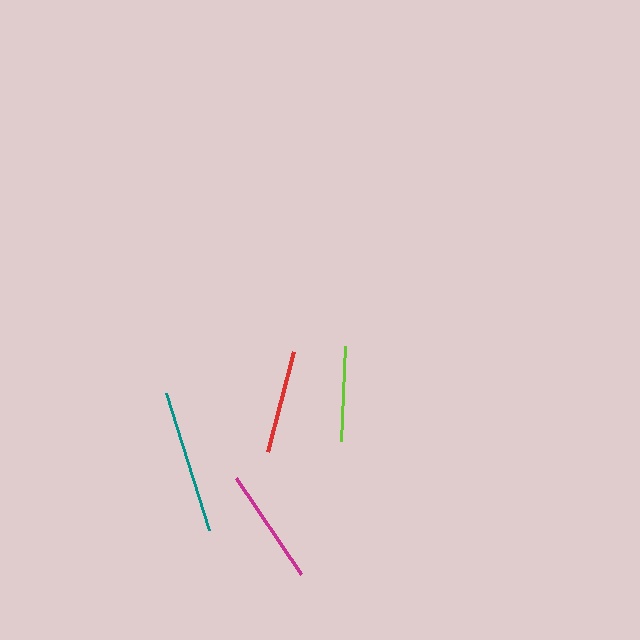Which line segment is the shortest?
The lime line is the shortest at approximately 96 pixels.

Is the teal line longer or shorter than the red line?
The teal line is longer than the red line.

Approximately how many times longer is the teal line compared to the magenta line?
The teal line is approximately 1.2 times the length of the magenta line.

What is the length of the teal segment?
The teal segment is approximately 144 pixels long.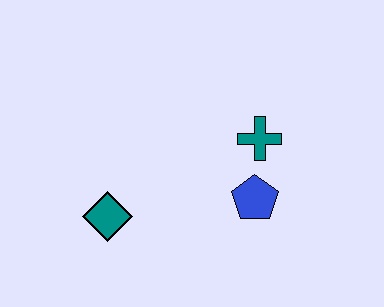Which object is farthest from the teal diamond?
The teal cross is farthest from the teal diamond.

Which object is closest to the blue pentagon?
The teal cross is closest to the blue pentagon.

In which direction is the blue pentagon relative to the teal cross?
The blue pentagon is below the teal cross.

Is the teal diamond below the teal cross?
Yes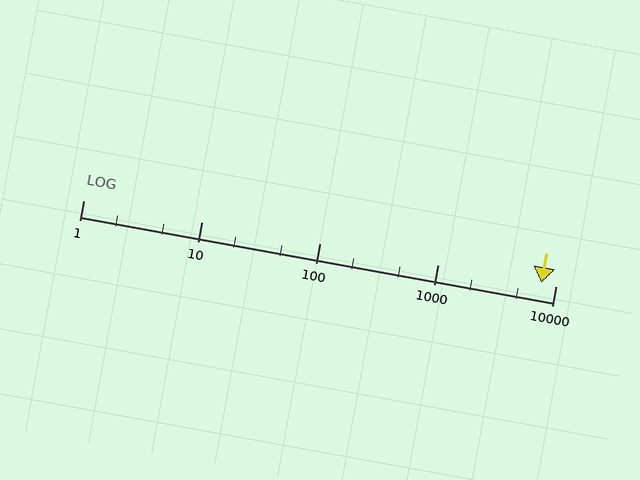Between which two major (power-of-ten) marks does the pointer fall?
The pointer is between 1000 and 10000.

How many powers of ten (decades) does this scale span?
The scale spans 4 decades, from 1 to 10000.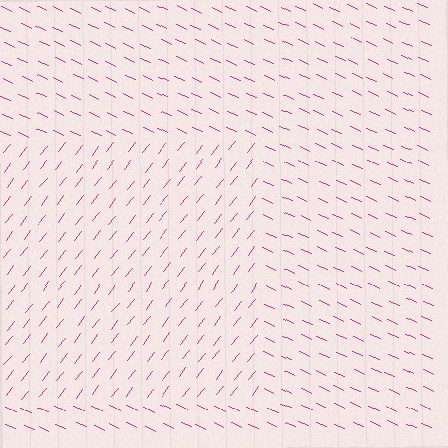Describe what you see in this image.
The image is filled with small magenta line segments. A rectangle region in the image has lines oriented differently from the surrounding lines, creating a visible texture boundary.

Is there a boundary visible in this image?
Yes, there is a texture boundary formed by a change in line orientation.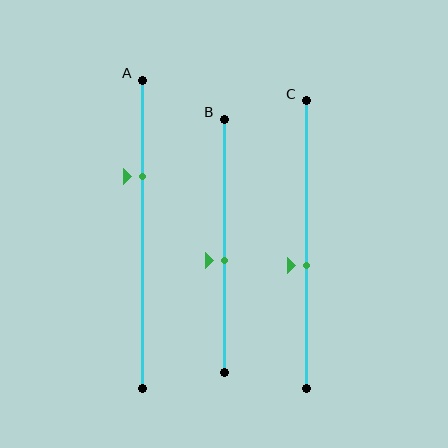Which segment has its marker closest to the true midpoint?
Segment B has its marker closest to the true midpoint.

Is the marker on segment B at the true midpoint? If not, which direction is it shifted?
No, the marker on segment B is shifted downward by about 6% of the segment length.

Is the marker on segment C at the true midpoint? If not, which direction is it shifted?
No, the marker on segment C is shifted downward by about 7% of the segment length.